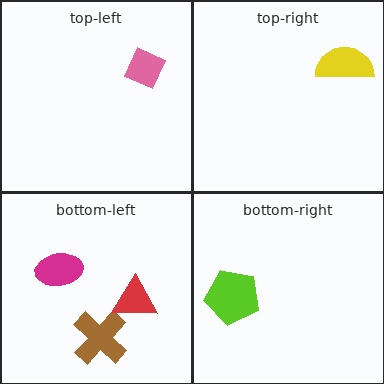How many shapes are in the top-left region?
1.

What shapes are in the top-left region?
The pink diamond.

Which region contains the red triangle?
The bottom-left region.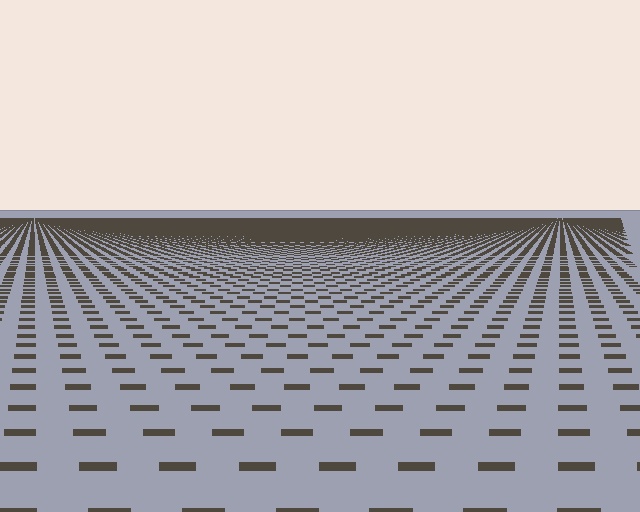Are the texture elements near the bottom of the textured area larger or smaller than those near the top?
Larger. Near the bottom, elements are closer to the viewer and appear at a bigger on-screen size.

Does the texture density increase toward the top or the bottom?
Density increases toward the top.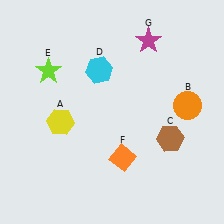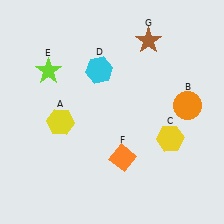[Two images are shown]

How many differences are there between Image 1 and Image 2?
There are 2 differences between the two images.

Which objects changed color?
C changed from brown to yellow. G changed from magenta to brown.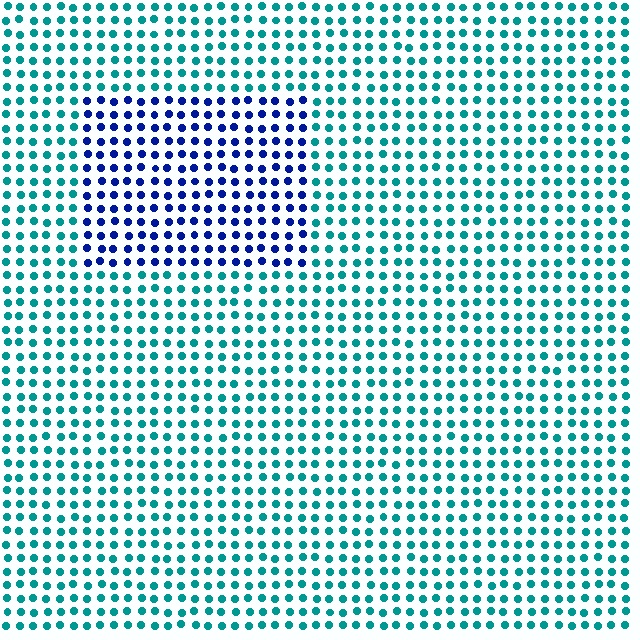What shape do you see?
I see a rectangle.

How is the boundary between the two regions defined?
The boundary is defined purely by a slight shift in hue (about 54 degrees). Spacing, size, and orientation are identical on both sides.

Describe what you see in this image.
The image is filled with small teal elements in a uniform arrangement. A rectangle-shaped region is visible where the elements are tinted to a slightly different hue, forming a subtle color boundary.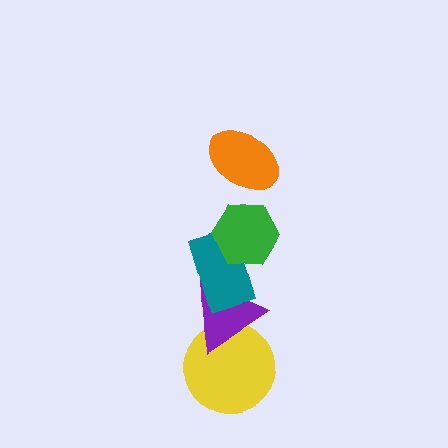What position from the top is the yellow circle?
The yellow circle is 5th from the top.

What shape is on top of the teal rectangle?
The green hexagon is on top of the teal rectangle.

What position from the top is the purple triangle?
The purple triangle is 4th from the top.